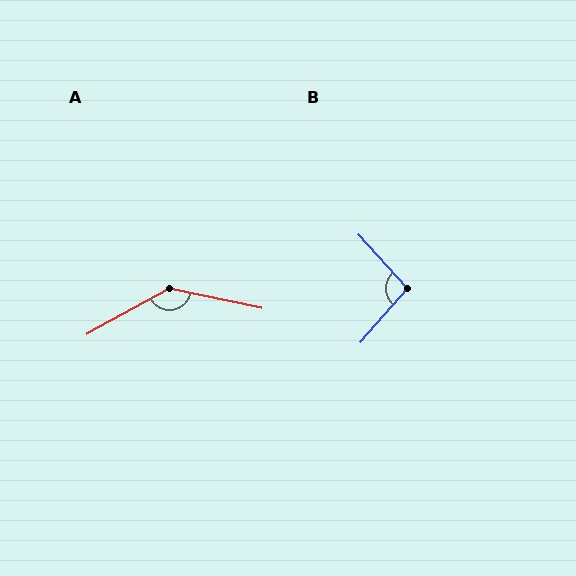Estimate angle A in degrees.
Approximately 139 degrees.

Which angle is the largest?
A, at approximately 139 degrees.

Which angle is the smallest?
B, at approximately 97 degrees.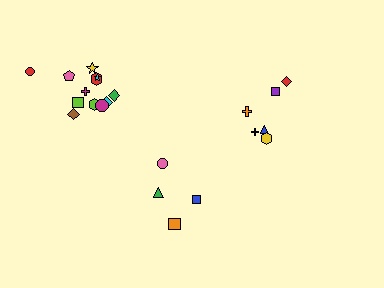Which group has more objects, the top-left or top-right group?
The top-left group.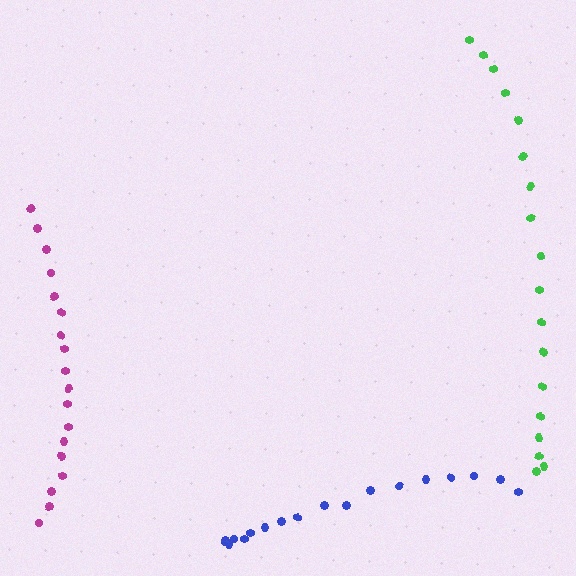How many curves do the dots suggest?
There are 3 distinct paths.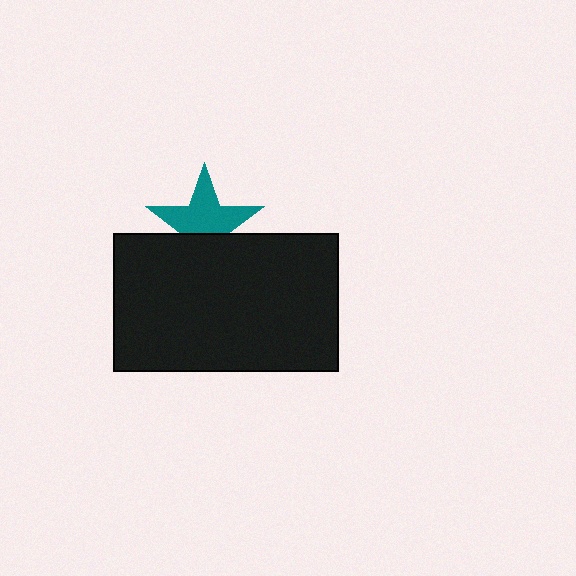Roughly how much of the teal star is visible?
About half of it is visible (roughly 64%).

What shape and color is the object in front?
The object in front is a black rectangle.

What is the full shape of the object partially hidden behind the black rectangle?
The partially hidden object is a teal star.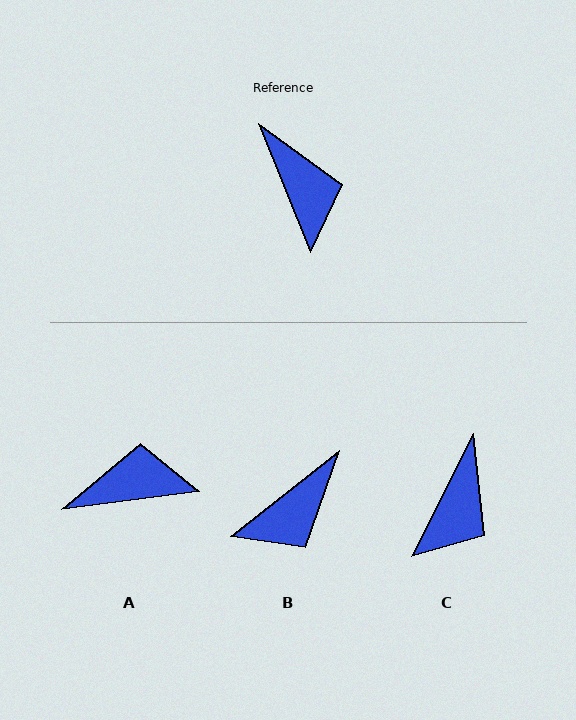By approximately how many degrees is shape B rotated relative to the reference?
Approximately 73 degrees clockwise.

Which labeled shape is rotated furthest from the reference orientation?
A, about 76 degrees away.